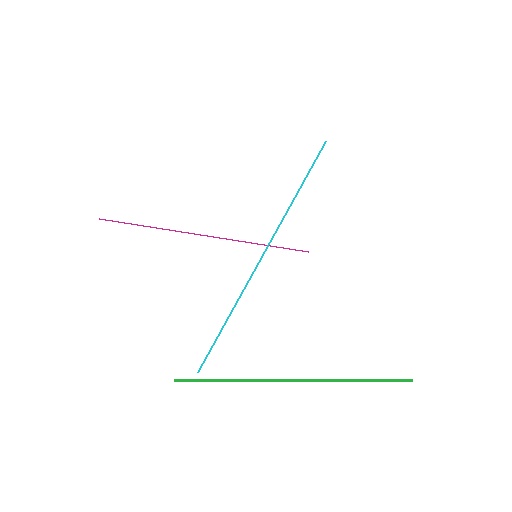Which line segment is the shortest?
The magenta line is the shortest at approximately 211 pixels.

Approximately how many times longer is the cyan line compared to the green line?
The cyan line is approximately 1.1 times the length of the green line.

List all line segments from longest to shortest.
From longest to shortest: cyan, green, magenta.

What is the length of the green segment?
The green segment is approximately 238 pixels long.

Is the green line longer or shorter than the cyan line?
The cyan line is longer than the green line.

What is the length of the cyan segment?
The cyan segment is approximately 264 pixels long.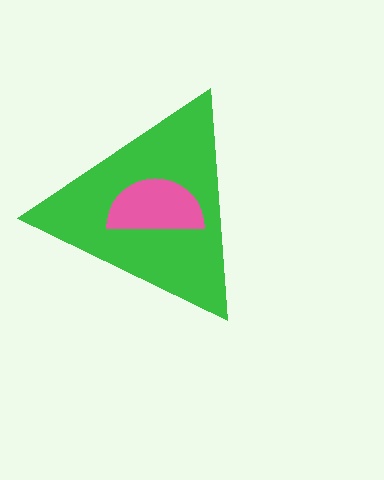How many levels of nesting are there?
2.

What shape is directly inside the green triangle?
The pink semicircle.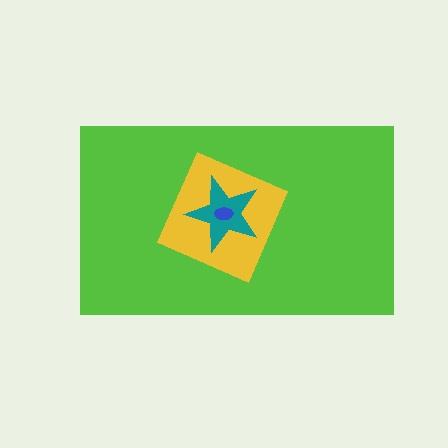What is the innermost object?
The blue ellipse.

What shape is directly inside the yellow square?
The teal star.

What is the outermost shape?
The lime rectangle.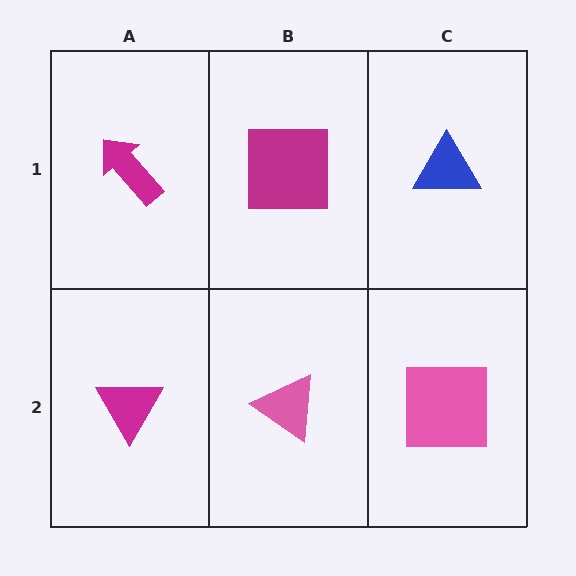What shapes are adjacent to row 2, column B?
A magenta square (row 1, column B), a magenta triangle (row 2, column A), a pink square (row 2, column C).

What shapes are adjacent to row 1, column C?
A pink square (row 2, column C), a magenta square (row 1, column B).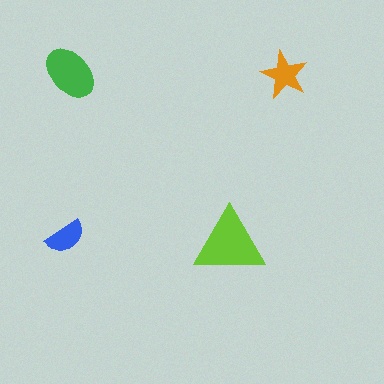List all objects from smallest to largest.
The blue semicircle, the orange star, the green ellipse, the lime triangle.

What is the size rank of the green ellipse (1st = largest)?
2nd.